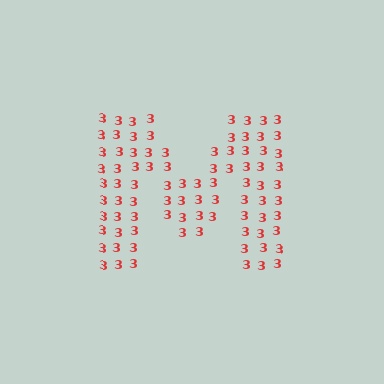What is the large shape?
The large shape is the letter M.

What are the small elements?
The small elements are digit 3's.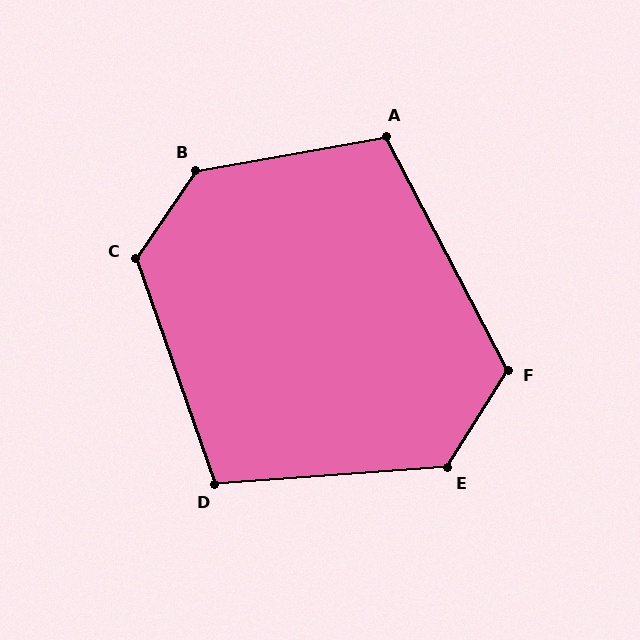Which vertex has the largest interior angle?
B, at approximately 134 degrees.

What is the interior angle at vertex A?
Approximately 108 degrees (obtuse).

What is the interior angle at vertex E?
Approximately 126 degrees (obtuse).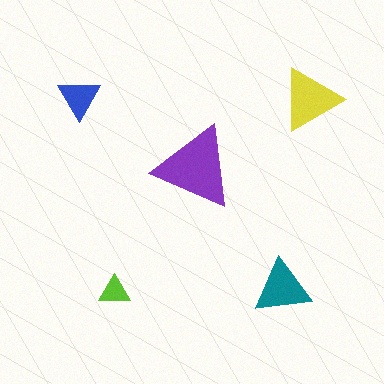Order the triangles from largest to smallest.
the purple one, the yellow one, the teal one, the blue one, the lime one.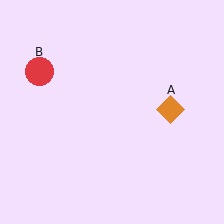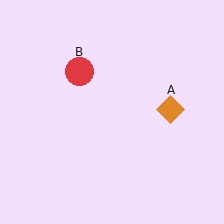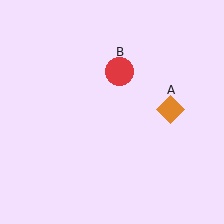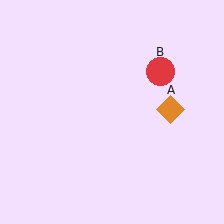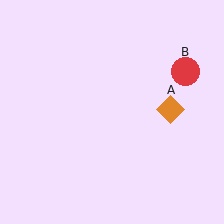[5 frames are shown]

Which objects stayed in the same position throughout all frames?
Orange diamond (object A) remained stationary.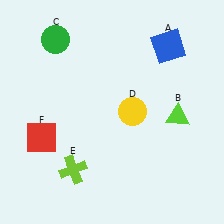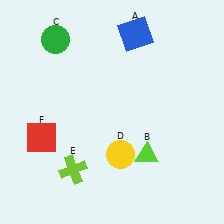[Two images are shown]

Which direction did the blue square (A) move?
The blue square (A) moved left.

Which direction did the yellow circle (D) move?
The yellow circle (D) moved down.